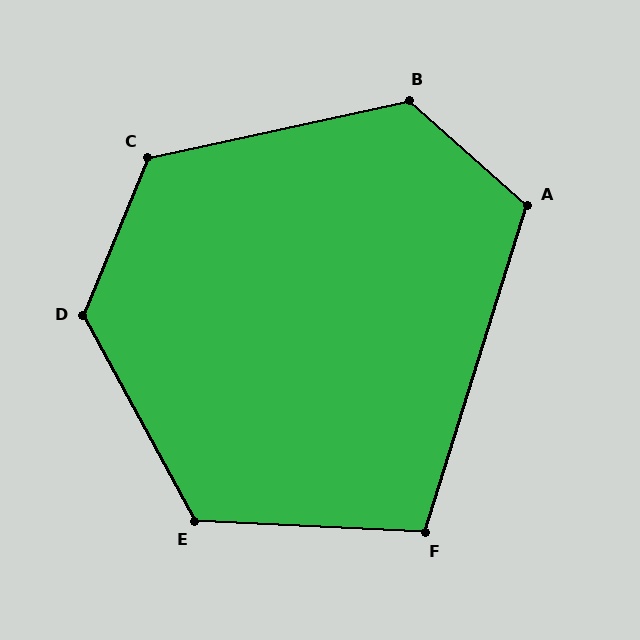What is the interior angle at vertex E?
Approximately 121 degrees (obtuse).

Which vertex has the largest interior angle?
D, at approximately 129 degrees.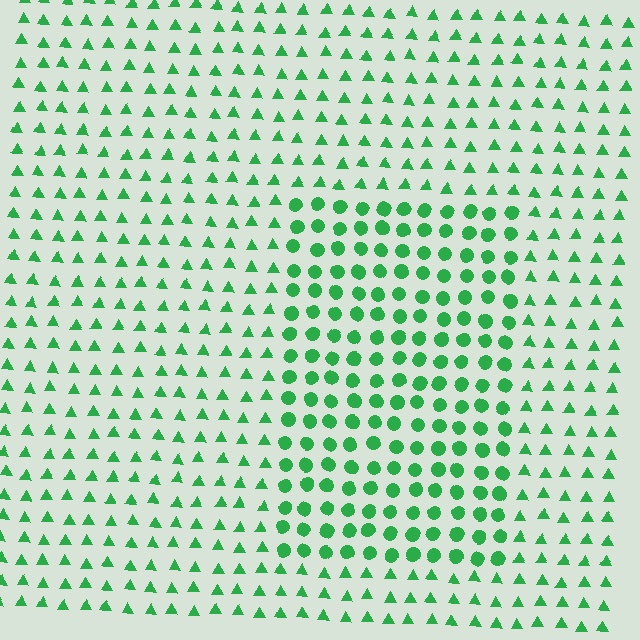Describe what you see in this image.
The image is filled with small green elements arranged in a uniform grid. A rectangle-shaped region contains circles, while the surrounding area contains triangles. The boundary is defined purely by the change in element shape.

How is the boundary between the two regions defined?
The boundary is defined by a change in element shape: circles inside vs. triangles outside. All elements share the same color and spacing.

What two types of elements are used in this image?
The image uses circles inside the rectangle region and triangles outside it.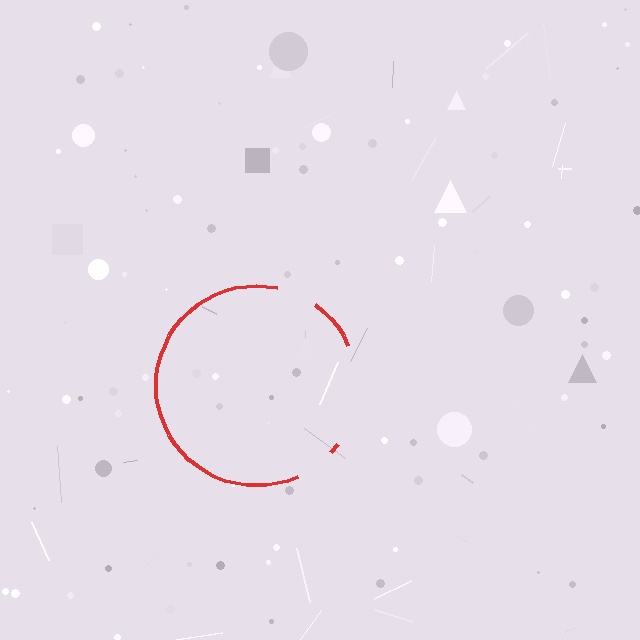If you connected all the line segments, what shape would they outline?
They would outline a circle.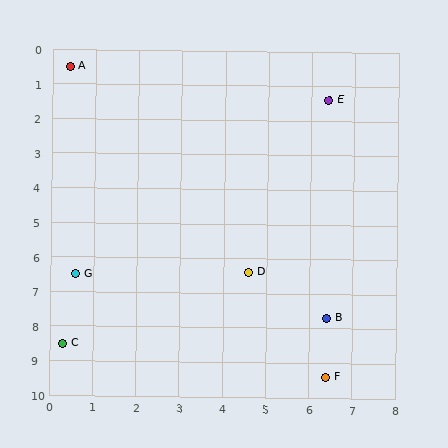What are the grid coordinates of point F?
Point F is at approximately (6.4, 9.4).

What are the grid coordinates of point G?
Point G is at approximately (0.6, 6.5).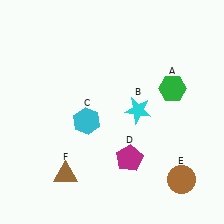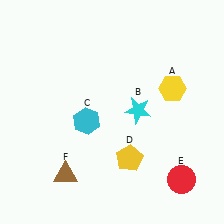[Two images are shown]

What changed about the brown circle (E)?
In Image 1, E is brown. In Image 2, it changed to red.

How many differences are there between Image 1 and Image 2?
There are 3 differences between the two images.